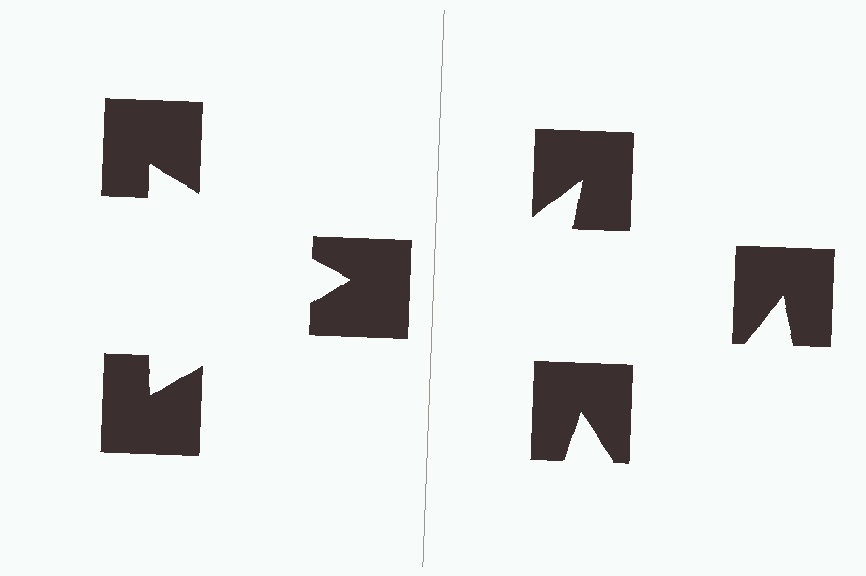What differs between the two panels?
The notched squares are positioned identically on both sides; only the wedge orientations differ. On the left they align to a triangle; on the right they are misaligned.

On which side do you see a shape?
An illusory triangle appears on the left side. On the right side the wedge cuts are rotated, so no coherent shape forms.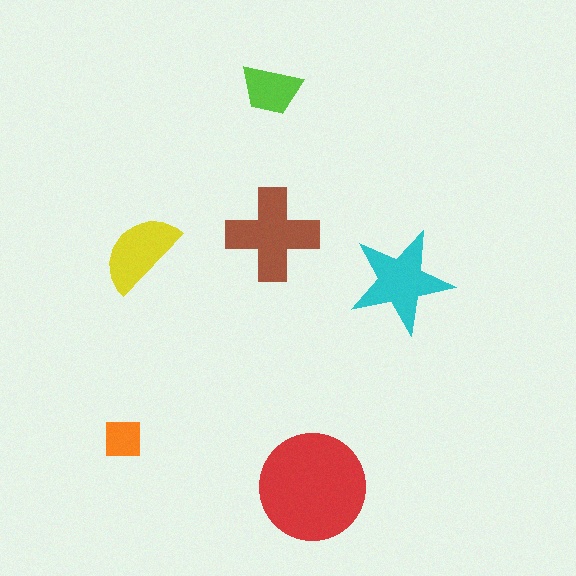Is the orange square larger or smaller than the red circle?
Smaller.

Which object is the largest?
The red circle.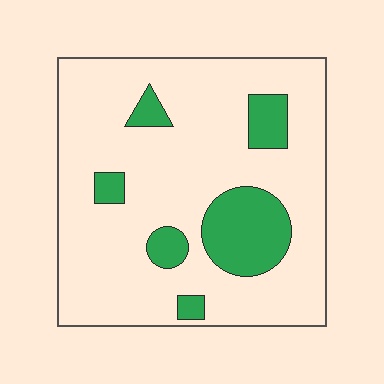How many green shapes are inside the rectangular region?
6.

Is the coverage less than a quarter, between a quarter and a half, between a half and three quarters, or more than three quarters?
Less than a quarter.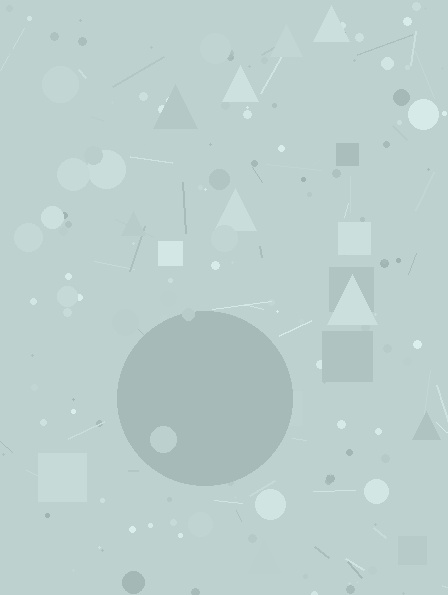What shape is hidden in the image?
A circle is hidden in the image.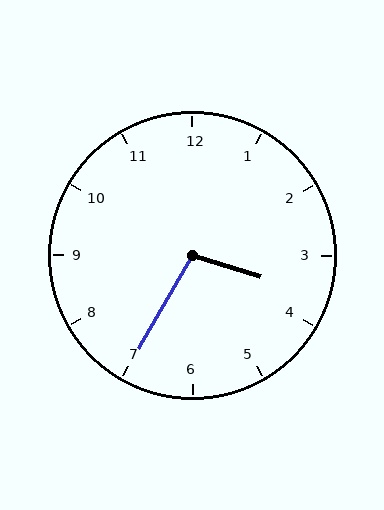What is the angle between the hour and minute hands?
Approximately 102 degrees.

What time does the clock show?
3:35.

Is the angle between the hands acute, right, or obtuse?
It is obtuse.